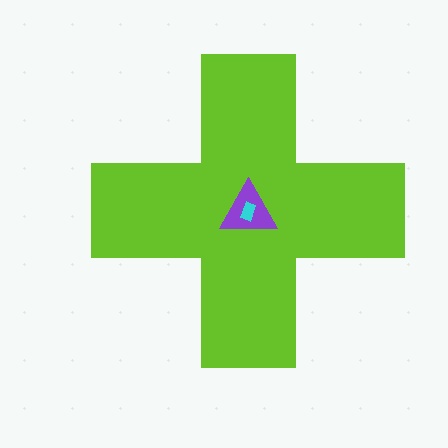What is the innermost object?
The cyan rectangle.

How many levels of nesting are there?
3.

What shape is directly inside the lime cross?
The purple triangle.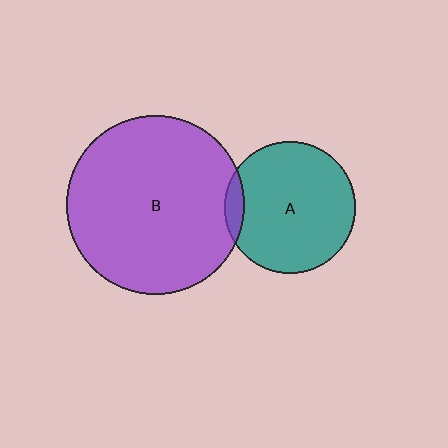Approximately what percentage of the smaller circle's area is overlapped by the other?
Approximately 10%.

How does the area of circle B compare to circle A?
Approximately 1.8 times.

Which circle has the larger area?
Circle B (purple).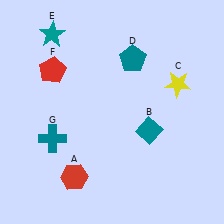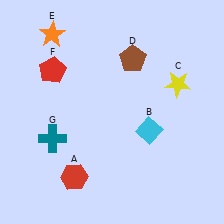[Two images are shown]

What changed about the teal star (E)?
In Image 1, E is teal. In Image 2, it changed to orange.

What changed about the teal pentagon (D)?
In Image 1, D is teal. In Image 2, it changed to brown.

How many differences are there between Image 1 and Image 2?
There are 3 differences between the two images.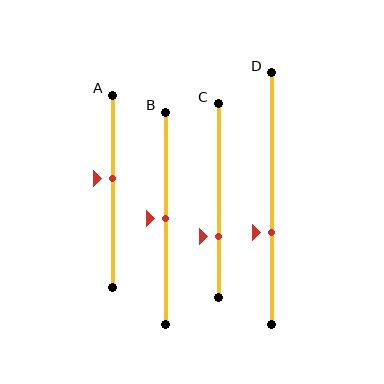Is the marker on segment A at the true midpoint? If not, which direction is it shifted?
No, the marker on segment A is shifted upward by about 7% of the segment length.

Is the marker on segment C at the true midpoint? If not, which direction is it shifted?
No, the marker on segment C is shifted downward by about 18% of the segment length.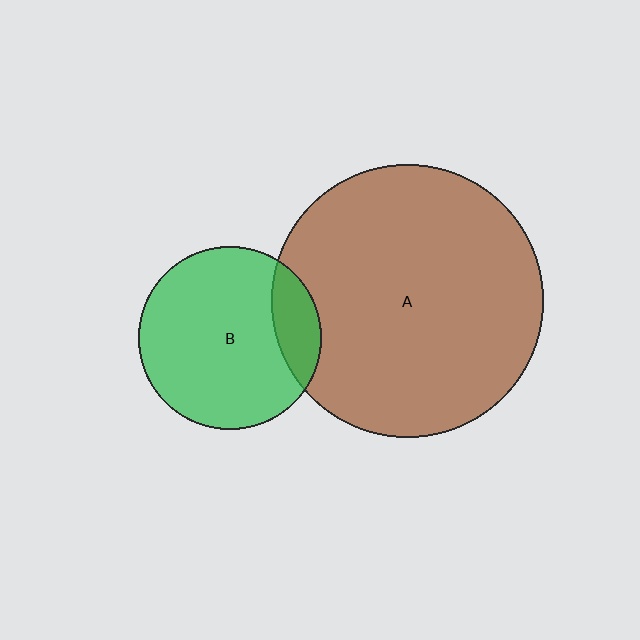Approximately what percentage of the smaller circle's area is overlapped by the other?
Approximately 15%.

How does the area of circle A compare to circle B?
Approximately 2.2 times.